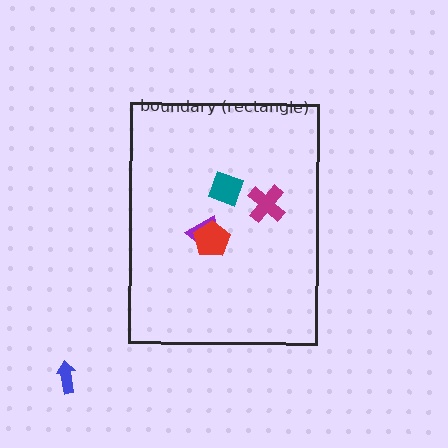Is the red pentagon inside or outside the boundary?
Inside.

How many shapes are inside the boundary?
4 inside, 1 outside.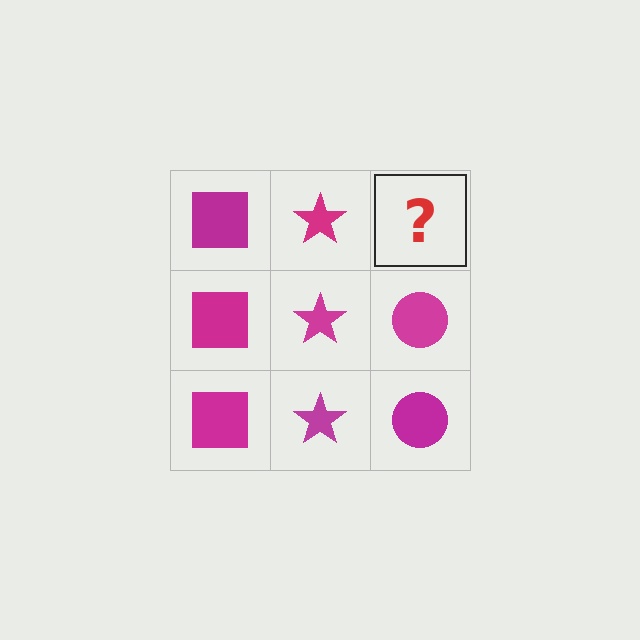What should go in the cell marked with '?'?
The missing cell should contain a magenta circle.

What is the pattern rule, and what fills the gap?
The rule is that each column has a consistent shape. The gap should be filled with a magenta circle.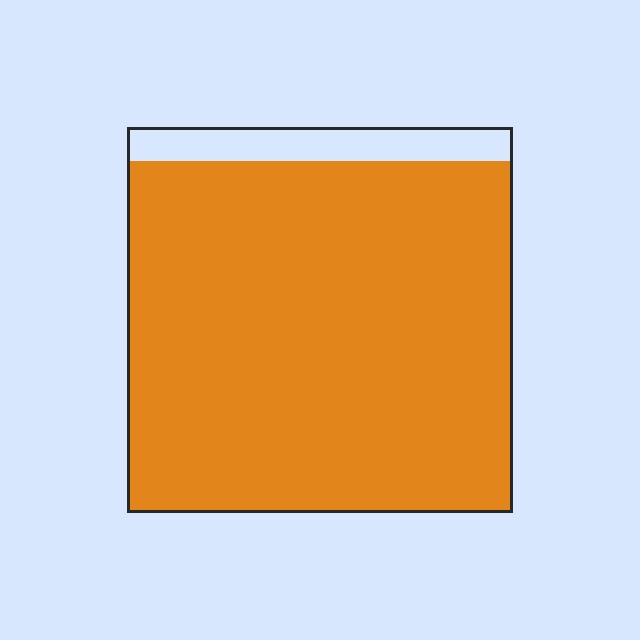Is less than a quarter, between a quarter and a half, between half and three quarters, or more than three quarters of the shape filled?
More than three quarters.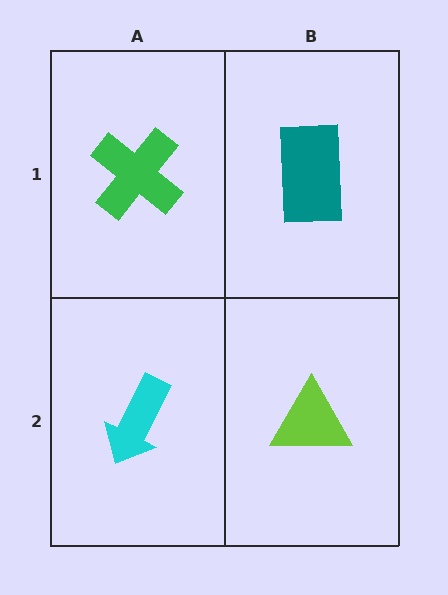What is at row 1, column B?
A teal rectangle.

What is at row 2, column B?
A lime triangle.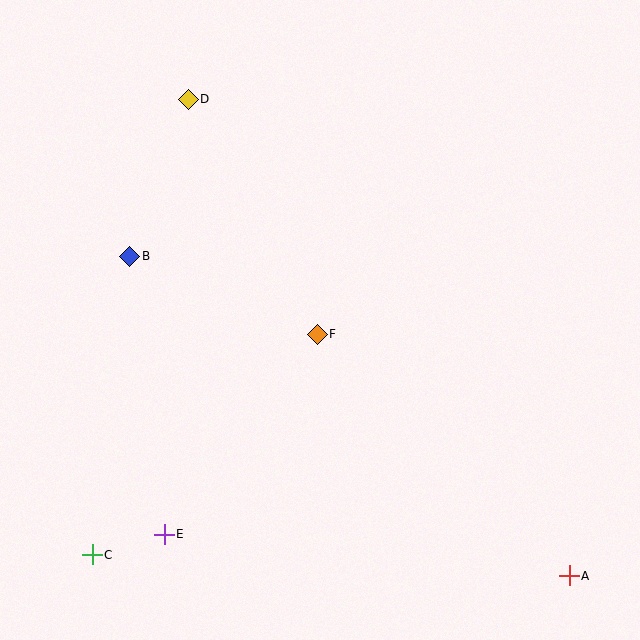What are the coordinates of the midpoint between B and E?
The midpoint between B and E is at (147, 395).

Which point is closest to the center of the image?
Point F at (317, 334) is closest to the center.